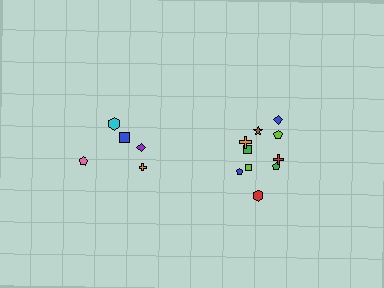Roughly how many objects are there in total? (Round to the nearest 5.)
Roughly 15 objects in total.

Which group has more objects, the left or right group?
The right group.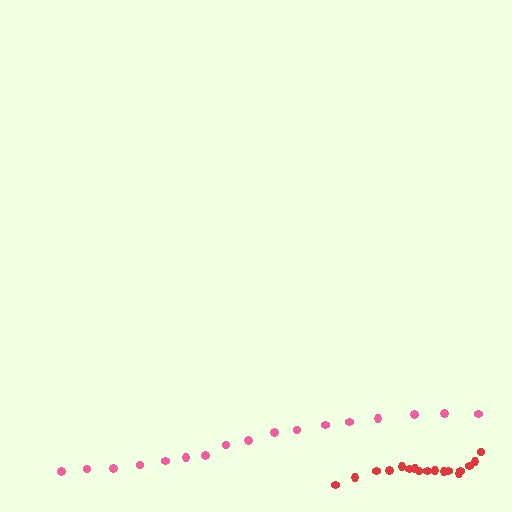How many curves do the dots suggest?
There are 2 distinct paths.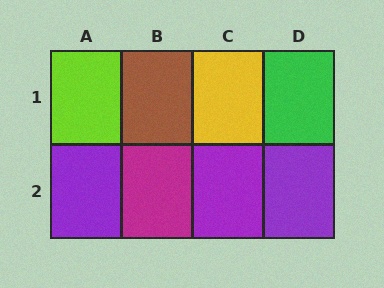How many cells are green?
1 cell is green.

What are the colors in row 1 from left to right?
Lime, brown, yellow, green.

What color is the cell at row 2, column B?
Magenta.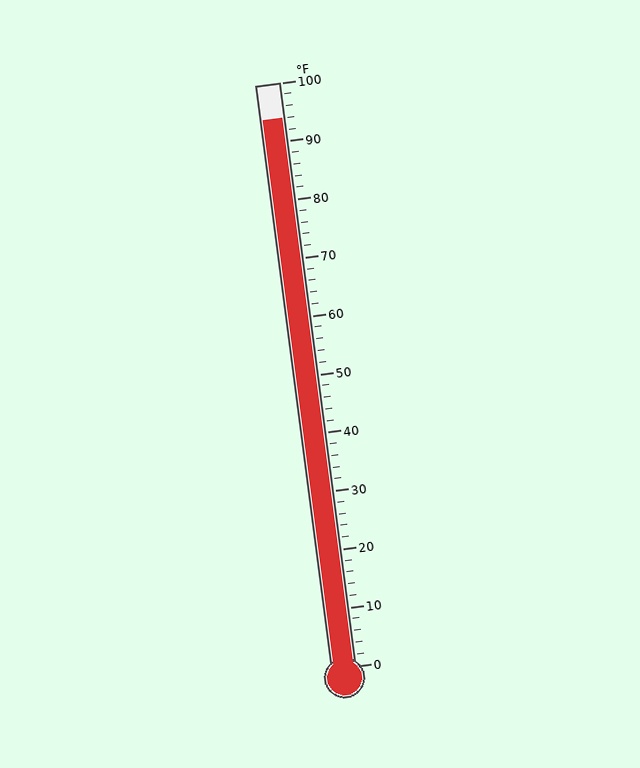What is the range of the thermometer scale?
The thermometer scale ranges from 0°F to 100°F.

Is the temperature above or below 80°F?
The temperature is above 80°F.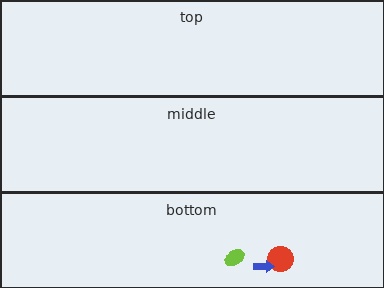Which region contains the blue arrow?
The bottom region.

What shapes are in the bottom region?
The lime ellipse, the red circle, the blue arrow.